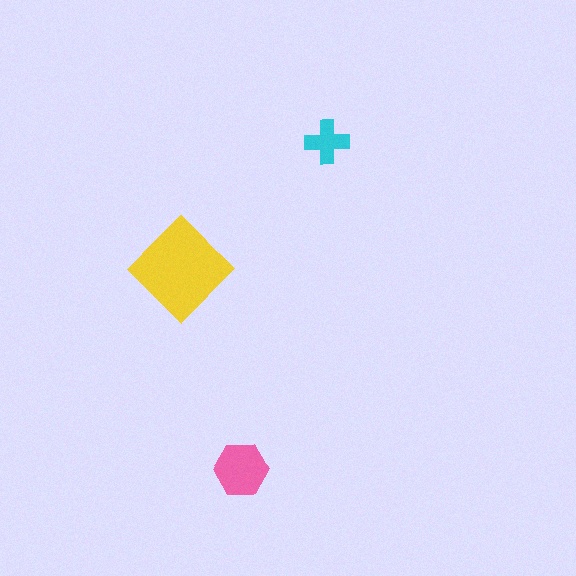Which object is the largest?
The yellow diamond.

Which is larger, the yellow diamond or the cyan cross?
The yellow diamond.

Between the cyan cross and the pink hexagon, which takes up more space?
The pink hexagon.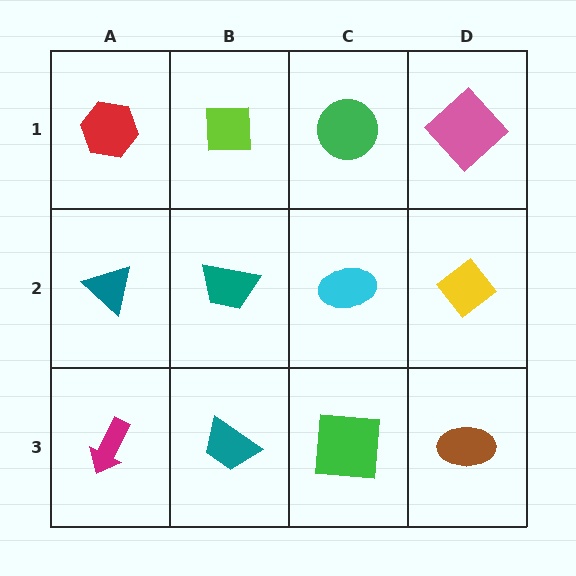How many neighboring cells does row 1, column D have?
2.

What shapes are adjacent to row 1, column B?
A teal trapezoid (row 2, column B), a red hexagon (row 1, column A), a green circle (row 1, column C).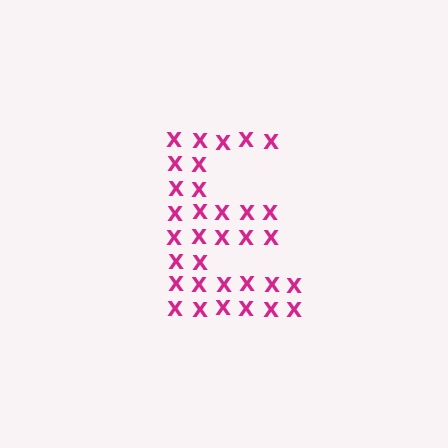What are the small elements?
The small elements are letter X's.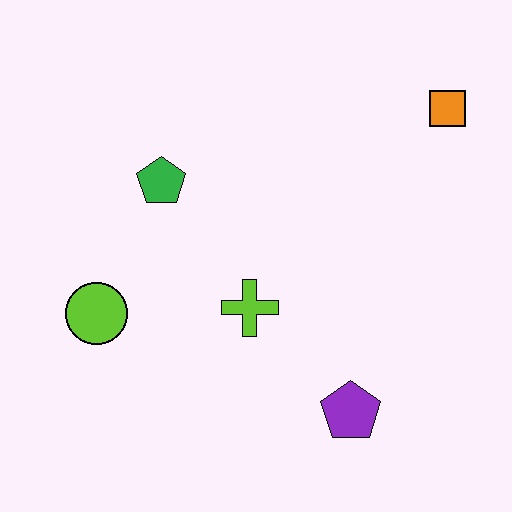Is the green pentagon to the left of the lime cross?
Yes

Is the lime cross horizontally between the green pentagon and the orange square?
Yes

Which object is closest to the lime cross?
The purple pentagon is closest to the lime cross.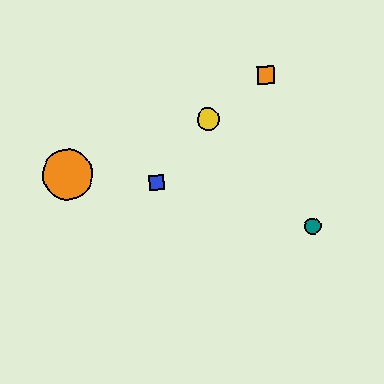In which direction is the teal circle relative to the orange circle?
The teal circle is to the right of the orange circle.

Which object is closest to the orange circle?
The blue square is closest to the orange circle.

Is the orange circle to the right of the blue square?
No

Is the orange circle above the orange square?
No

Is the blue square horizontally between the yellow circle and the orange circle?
Yes